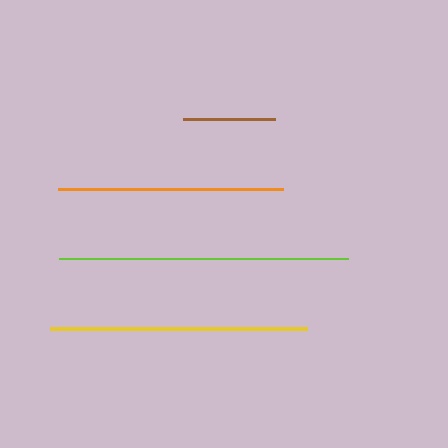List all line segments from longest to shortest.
From longest to shortest: lime, yellow, orange, brown.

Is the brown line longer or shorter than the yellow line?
The yellow line is longer than the brown line.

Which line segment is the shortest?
The brown line is the shortest at approximately 91 pixels.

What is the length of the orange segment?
The orange segment is approximately 225 pixels long.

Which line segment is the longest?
The lime line is the longest at approximately 289 pixels.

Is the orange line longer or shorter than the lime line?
The lime line is longer than the orange line.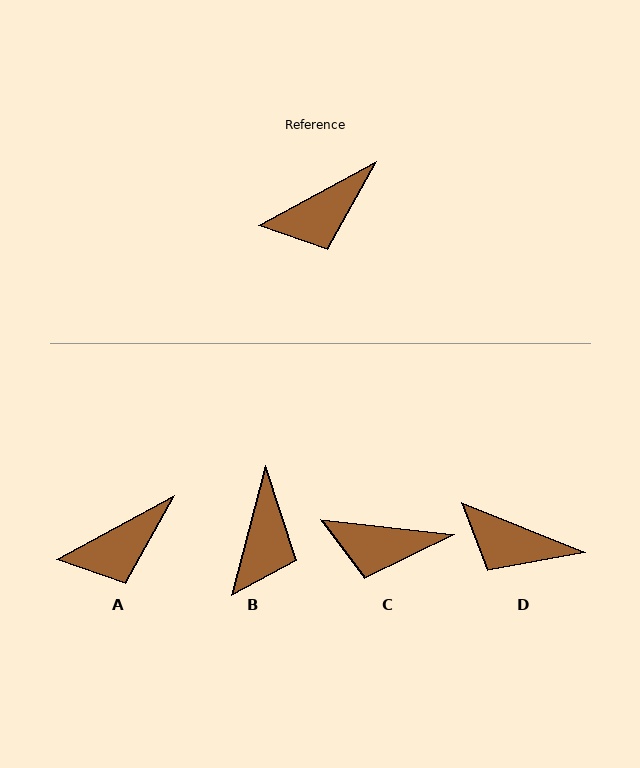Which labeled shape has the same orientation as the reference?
A.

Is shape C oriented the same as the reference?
No, it is off by about 35 degrees.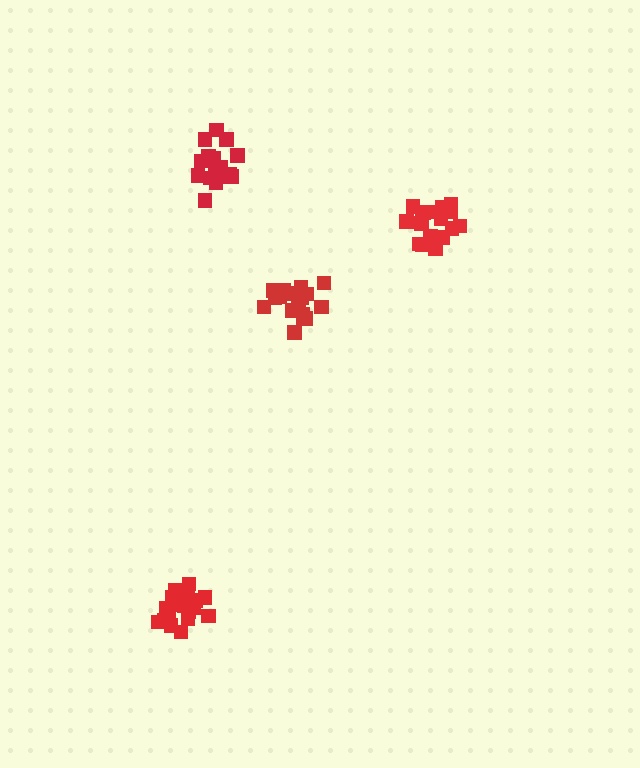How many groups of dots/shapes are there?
There are 4 groups.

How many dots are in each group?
Group 1: 18 dots, Group 2: 19 dots, Group 3: 18 dots, Group 4: 21 dots (76 total).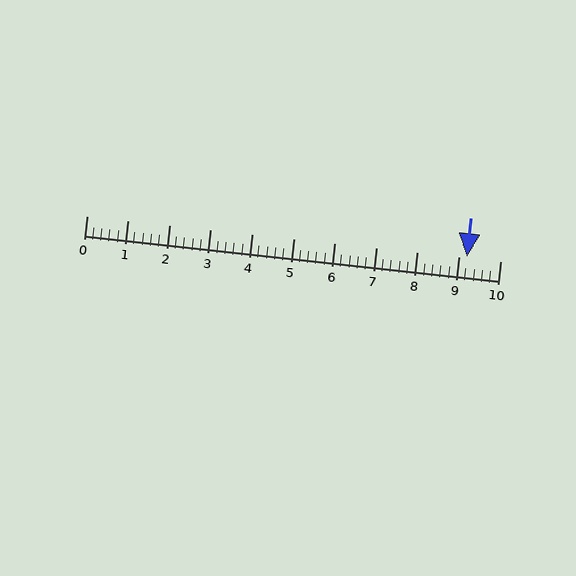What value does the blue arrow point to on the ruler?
The blue arrow points to approximately 9.2.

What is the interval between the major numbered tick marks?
The major tick marks are spaced 1 units apart.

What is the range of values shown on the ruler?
The ruler shows values from 0 to 10.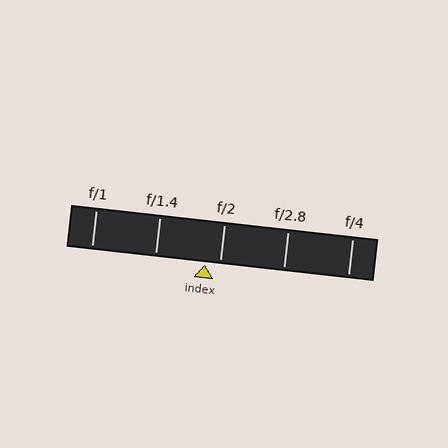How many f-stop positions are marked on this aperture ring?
There are 5 f-stop positions marked.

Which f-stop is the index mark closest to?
The index mark is closest to f/2.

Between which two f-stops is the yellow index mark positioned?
The index mark is between f/1.4 and f/2.